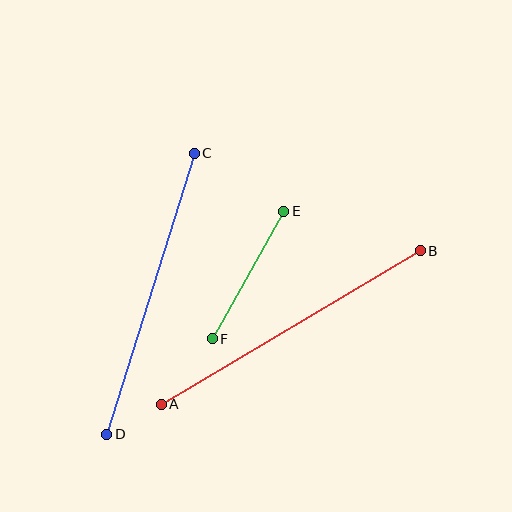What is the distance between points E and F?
The distance is approximately 146 pixels.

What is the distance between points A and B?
The distance is approximately 301 pixels.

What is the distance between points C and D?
The distance is approximately 294 pixels.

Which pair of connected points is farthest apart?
Points A and B are farthest apart.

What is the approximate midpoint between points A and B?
The midpoint is at approximately (291, 327) pixels.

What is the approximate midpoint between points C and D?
The midpoint is at approximately (150, 294) pixels.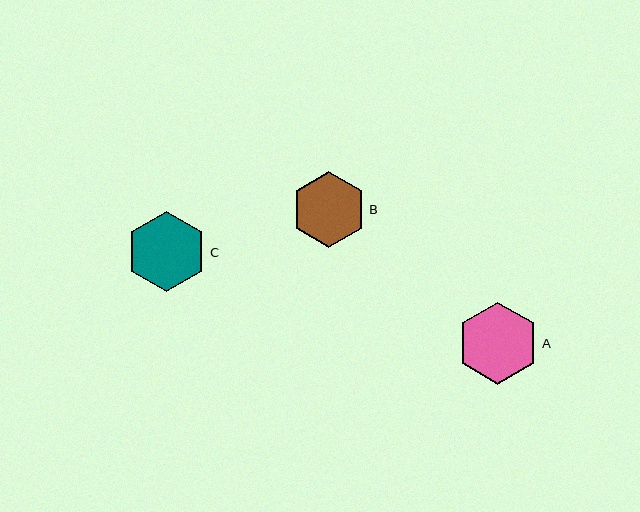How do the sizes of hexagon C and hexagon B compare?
Hexagon C and hexagon B are approximately the same size.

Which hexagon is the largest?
Hexagon A is the largest with a size of approximately 82 pixels.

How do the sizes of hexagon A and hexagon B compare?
Hexagon A and hexagon B are approximately the same size.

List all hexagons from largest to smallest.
From largest to smallest: A, C, B.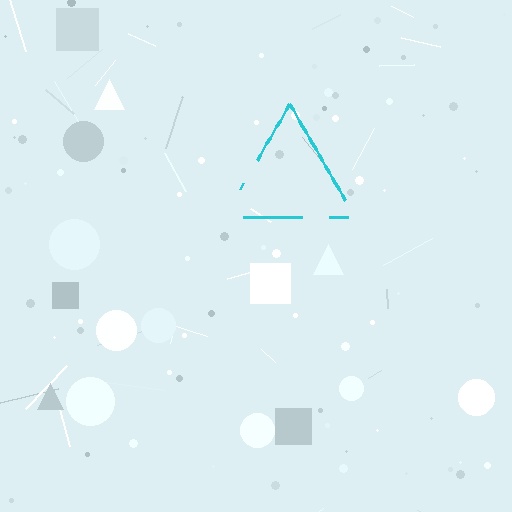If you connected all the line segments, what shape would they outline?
They would outline a triangle.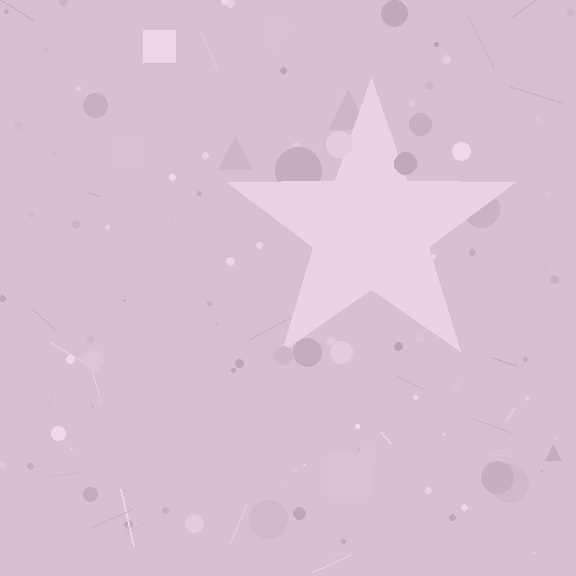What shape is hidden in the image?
A star is hidden in the image.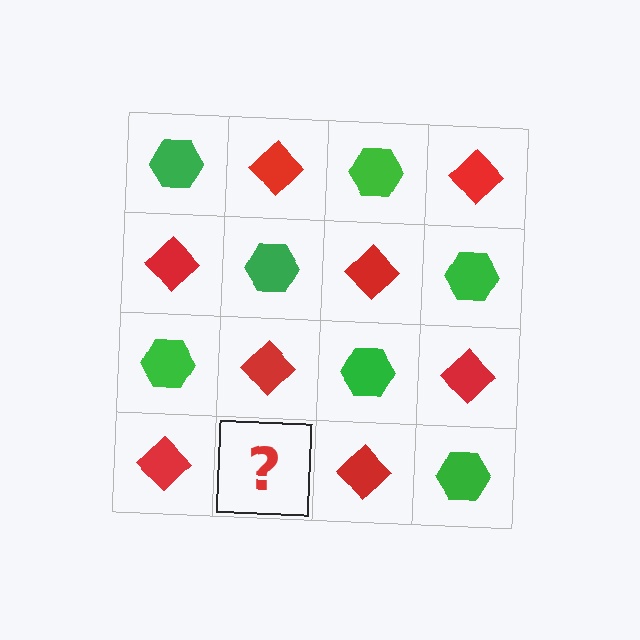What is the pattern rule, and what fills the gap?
The rule is that it alternates green hexagon and red diamond in a checkerboard pattern. The gap should be filled with a green hexagon.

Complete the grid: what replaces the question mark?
The question mark should be replaced with a green hexagon.